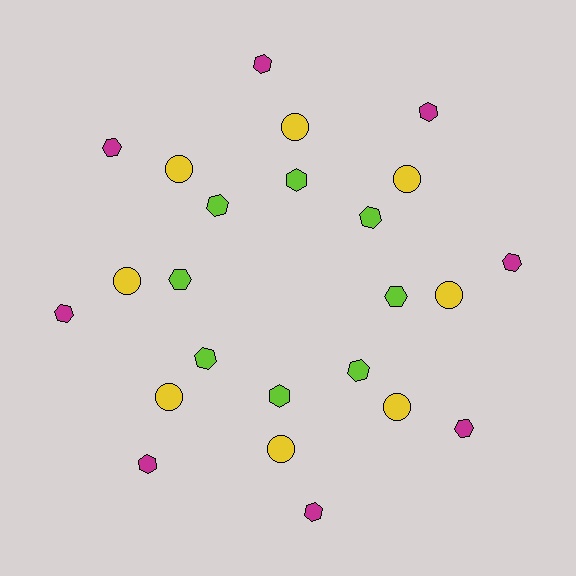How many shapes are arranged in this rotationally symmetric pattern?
There are 24 shapes, arranged in 8 groups of 3.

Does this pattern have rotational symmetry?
Yes, this pattern has 8-fold rotational symmetry. It looks the same after rotating 45 degrees around the center.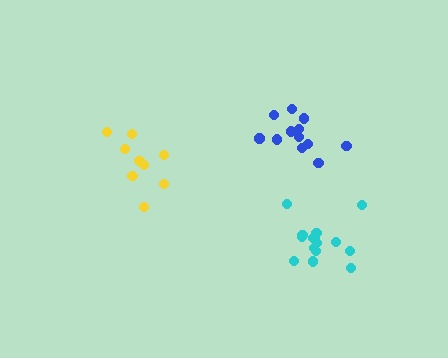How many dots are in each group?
Group 1: 12 dots, Group 2: 15 dots, Group 3: 10 dots (37 total).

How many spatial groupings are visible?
There are 3 spatial groupings.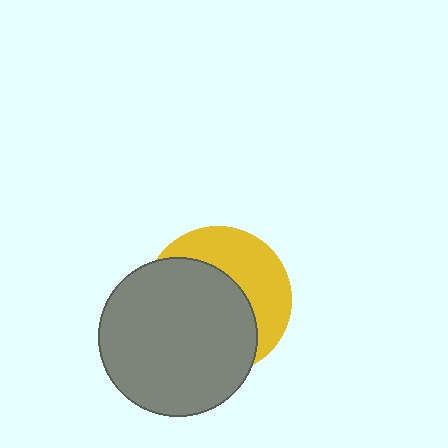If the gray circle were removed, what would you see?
You would see the complete yellow circle.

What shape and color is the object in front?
The object in front is a gray circle.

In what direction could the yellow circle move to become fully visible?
The yellow circle could move toward the upper-right. That would shift it out from behind the gray circle entirely.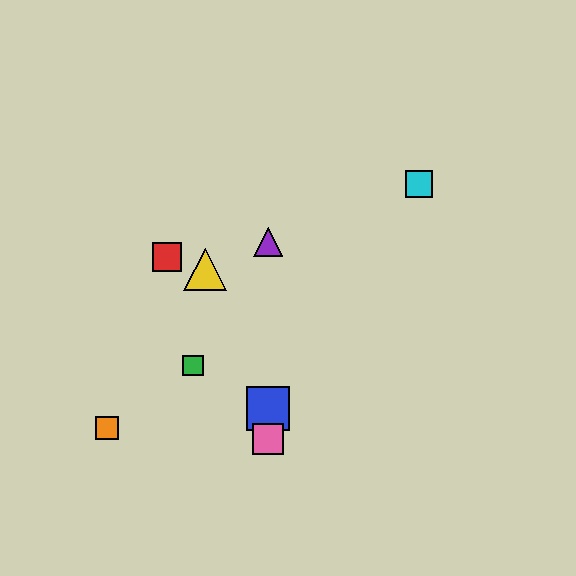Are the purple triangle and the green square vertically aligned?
No, the purple triangle is at x≈268 and the green square is at x≈193.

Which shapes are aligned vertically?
The blue square, the purple triangle, the pink square are aligned vertically.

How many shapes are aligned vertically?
3 shapes (the blue square, the purple triangle, the pink square) are aligned vertically.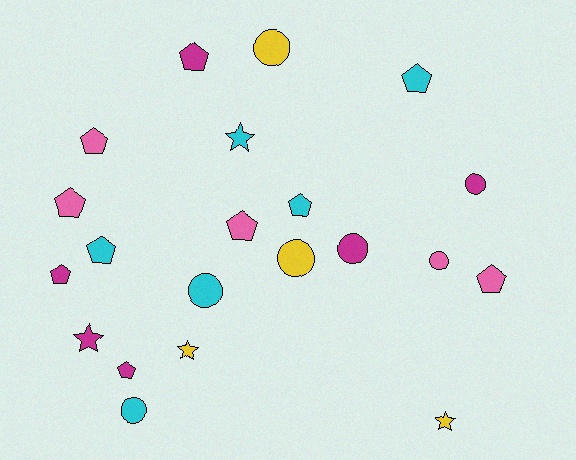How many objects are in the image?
There are 21 objects.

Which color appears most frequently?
Magenta, with 6 objects.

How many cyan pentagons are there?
There are 3 cyan pentagons.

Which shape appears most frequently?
Pentagon, with 10 objects.